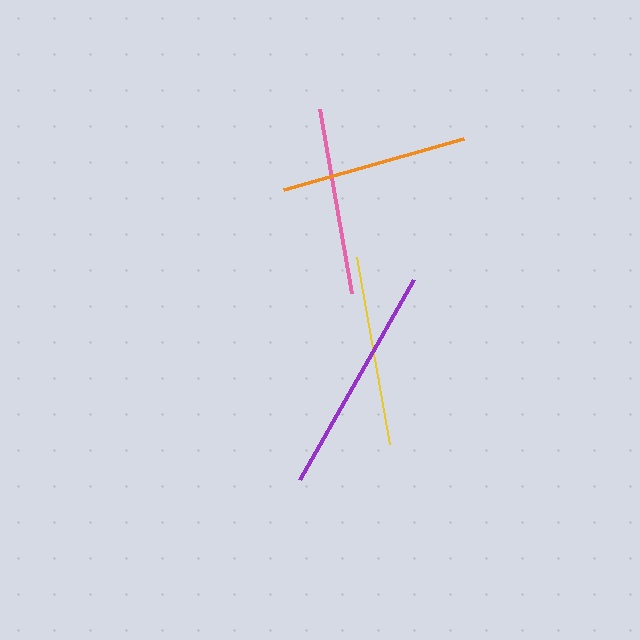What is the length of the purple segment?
The purple segment is approximately 230 pixels long.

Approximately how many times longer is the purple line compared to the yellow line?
The purple line is approximately 1.2 times the length of the yellow line.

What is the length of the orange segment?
The orange segment is approximately 187 pixels long.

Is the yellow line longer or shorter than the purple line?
The purple line is longer than the yellow line.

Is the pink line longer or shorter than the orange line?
The orange line is longer than the pink line.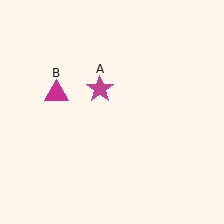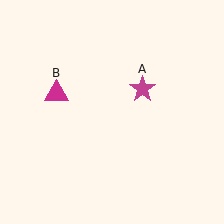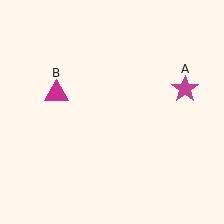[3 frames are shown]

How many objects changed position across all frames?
1 object changed position: magenta star (object A).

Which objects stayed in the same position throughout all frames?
Magenta triangle (object B) remained stationary.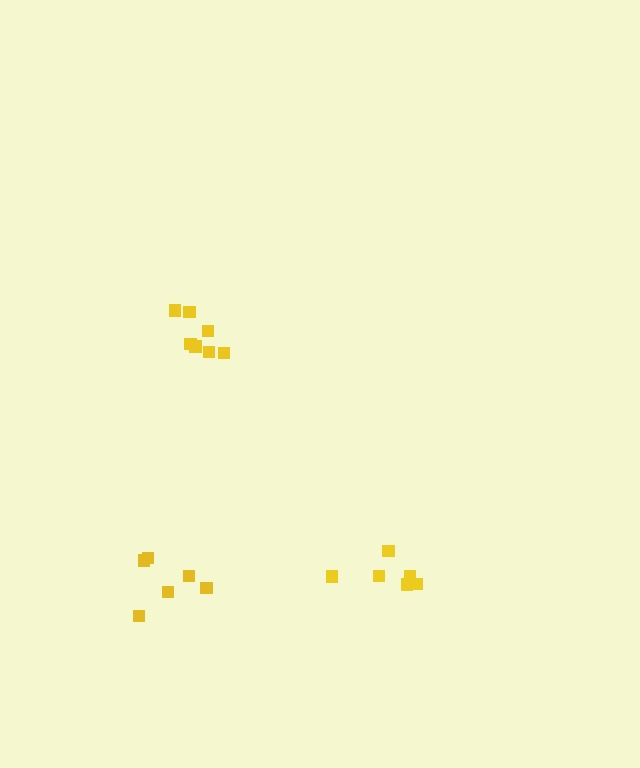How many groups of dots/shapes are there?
There are 3 groups.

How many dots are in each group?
Group 1: 7 dots, Group 2: 6 dots, Group 3: 6 dots (19 total).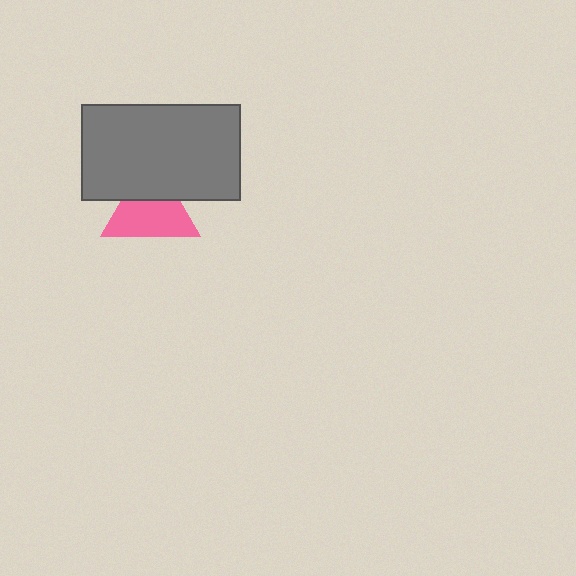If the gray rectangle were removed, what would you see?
You would see the complete pink triangle.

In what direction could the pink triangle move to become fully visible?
The pink triangle could move down. That would shift it out from behind the gray rectangle entirely.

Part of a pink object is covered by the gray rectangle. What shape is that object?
It is a triangle.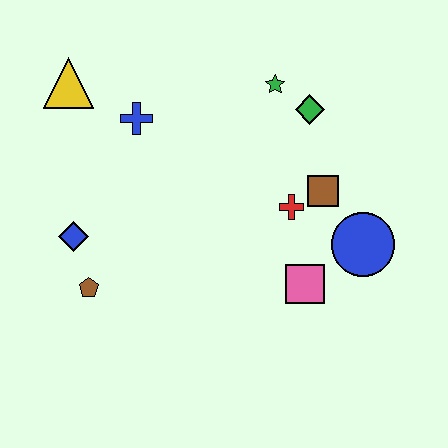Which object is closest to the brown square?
The red cross is closest to the brown square.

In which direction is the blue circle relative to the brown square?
The blue circle is below the brown square.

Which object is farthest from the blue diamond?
The blue circle is farthest from the blue diamond.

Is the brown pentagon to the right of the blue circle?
No